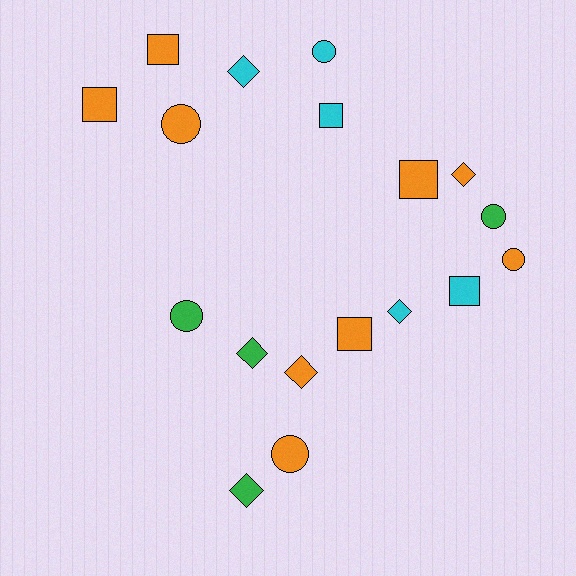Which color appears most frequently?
Orange, with 9 objects.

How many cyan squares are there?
There are 2 cyan squares.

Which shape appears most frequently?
Circle, with 6 objects.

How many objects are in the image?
There are 18 objects.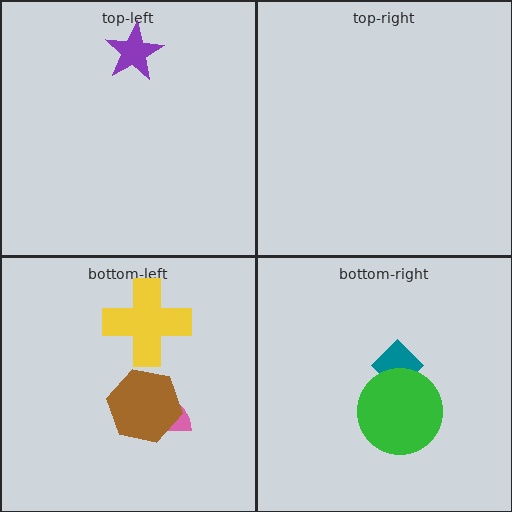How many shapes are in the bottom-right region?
2.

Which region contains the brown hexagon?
The bottom-left region.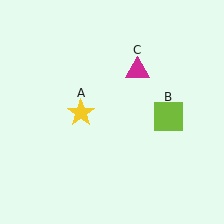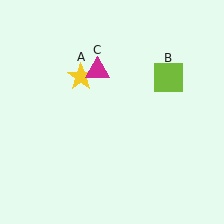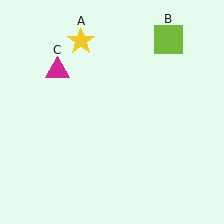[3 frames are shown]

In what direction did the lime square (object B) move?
The lime square (object B) moved up.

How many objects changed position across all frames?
3 objects changed position: yellow star (object A), lime square (object B), magenta triangle (object C).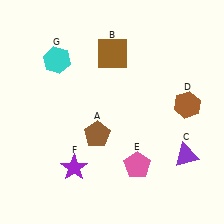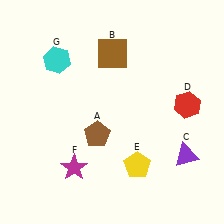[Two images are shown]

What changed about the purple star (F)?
In Image 1, F is purple. In Image 2, it changed to magenta.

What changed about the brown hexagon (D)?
In Image 1, D is brown. In Image 2, it changed to red.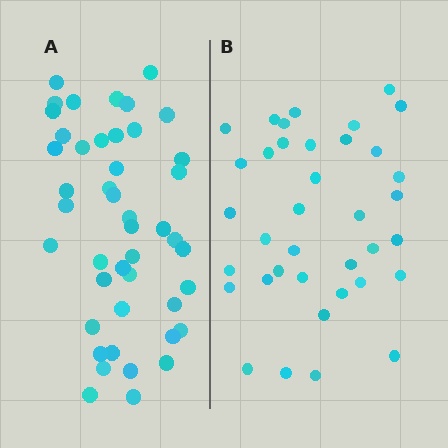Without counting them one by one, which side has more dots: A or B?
Region A (the left region) has more dots.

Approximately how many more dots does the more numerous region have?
Region A has roughly 8 or so more dots than region B.